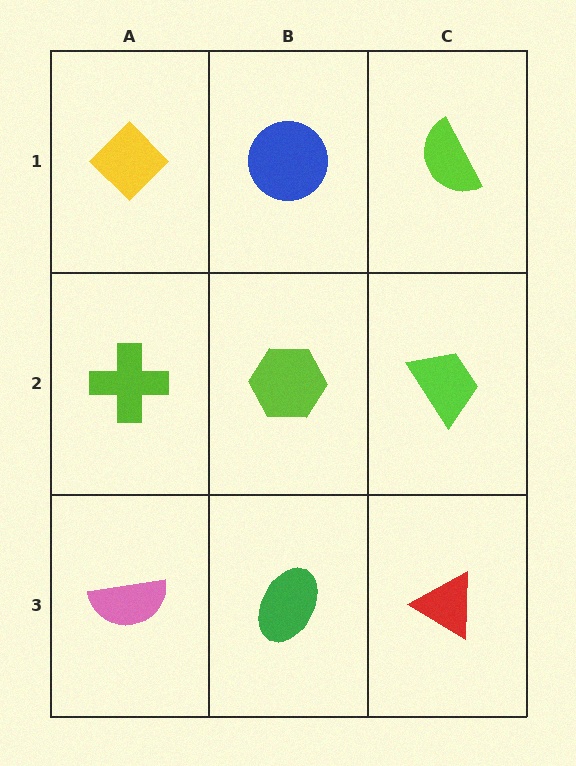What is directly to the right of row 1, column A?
A blue circle.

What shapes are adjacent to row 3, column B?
A lime hexagon (row 2, column B), a pink semicircle (row 3, column A), a red triangle (row 3, column C).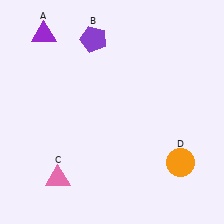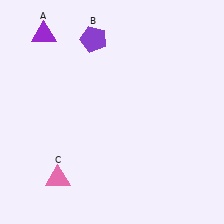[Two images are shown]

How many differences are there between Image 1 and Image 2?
There is 1 difference between the two images.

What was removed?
The orange circle (D) was removed in Image 2.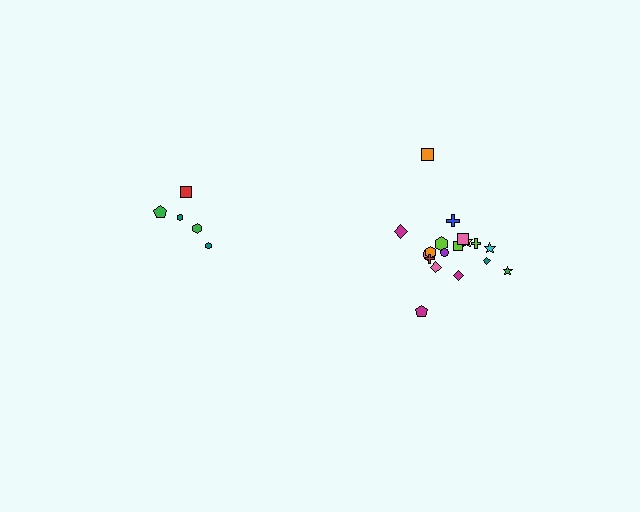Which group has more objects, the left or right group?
The right group.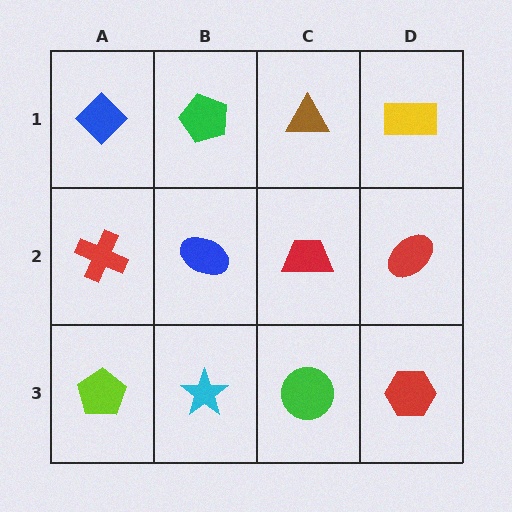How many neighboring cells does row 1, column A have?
2.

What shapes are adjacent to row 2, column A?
A blue diamond (row 1, column A), a lime pentagon (row 3, column A), a blue ellipse (row 2, column B).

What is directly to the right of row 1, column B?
A brown triangle.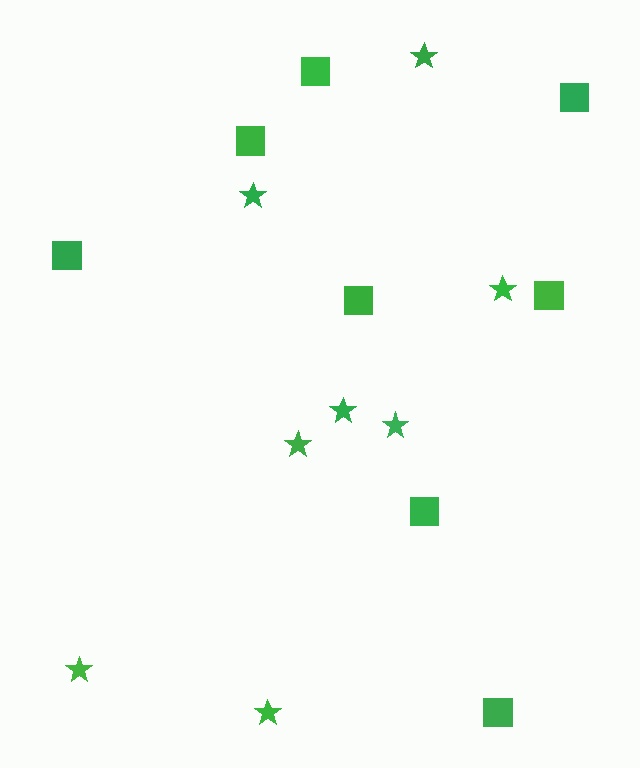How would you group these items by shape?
There are 2 groups: one group of squares (8) and one group of stars (8).